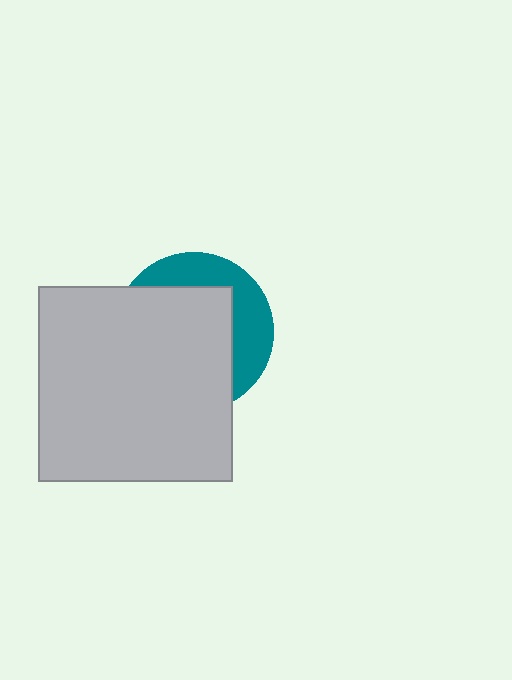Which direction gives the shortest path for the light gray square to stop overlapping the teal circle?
Moving toward the lower-left gives the shortest separation.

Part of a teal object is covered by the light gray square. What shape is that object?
It is a circle.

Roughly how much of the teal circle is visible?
A small part of it is visible (roughly 33%).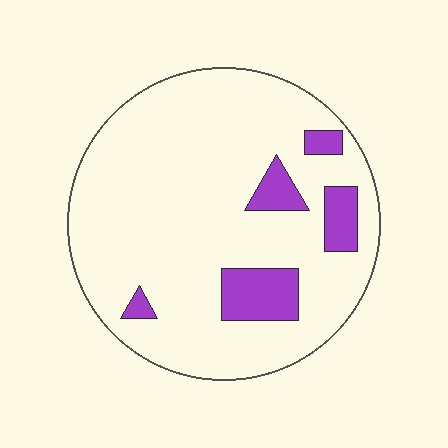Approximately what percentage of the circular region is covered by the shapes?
Approximately 15%.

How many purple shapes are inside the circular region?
5.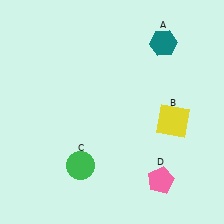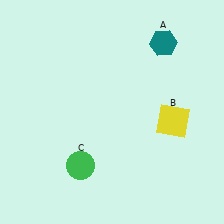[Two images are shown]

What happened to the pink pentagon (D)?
The pink pentagon (D) was removed in Image 2. It was in the bottom-right area of Image 1.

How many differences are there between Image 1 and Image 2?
There is 1 difference between the two images.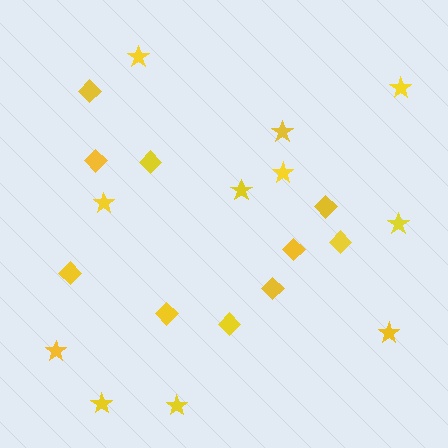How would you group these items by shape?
There are 2 groups: one group of diamonds (10) and one group of stars (11).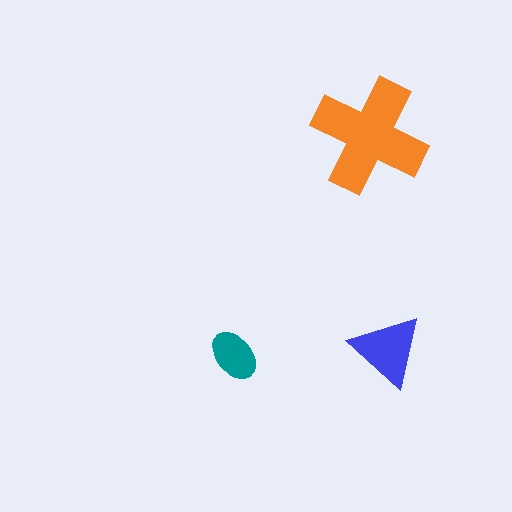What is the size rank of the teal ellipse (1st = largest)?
3rd.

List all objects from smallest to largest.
The teal ellipse, the blue triangle, the orange cross.